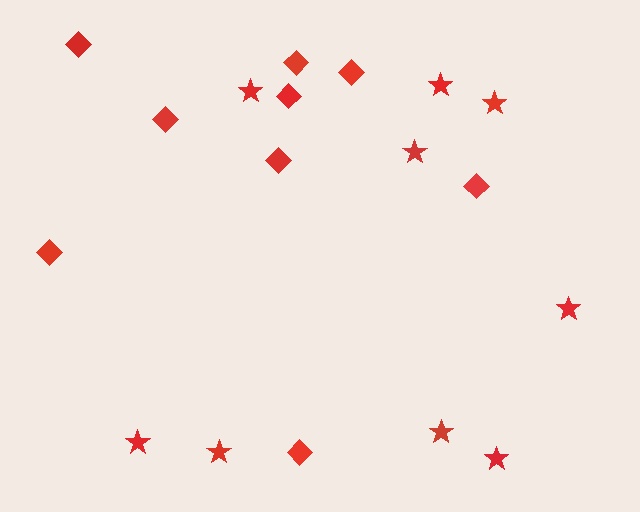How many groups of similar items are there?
There are 2 groups: one group of diamonds (9) and one group of stars (9).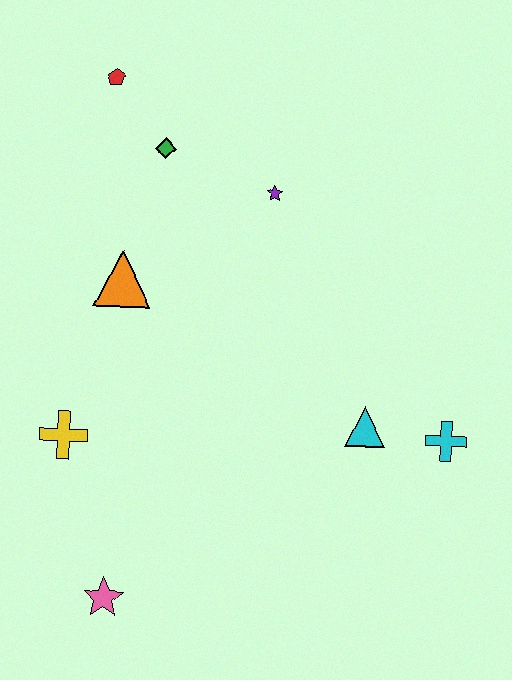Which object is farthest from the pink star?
The red pentagon is farthest from the pink star.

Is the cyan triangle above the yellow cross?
Yes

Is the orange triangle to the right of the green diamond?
No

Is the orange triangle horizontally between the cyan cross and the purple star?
No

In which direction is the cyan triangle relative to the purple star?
The cyan triangle is below the purple star.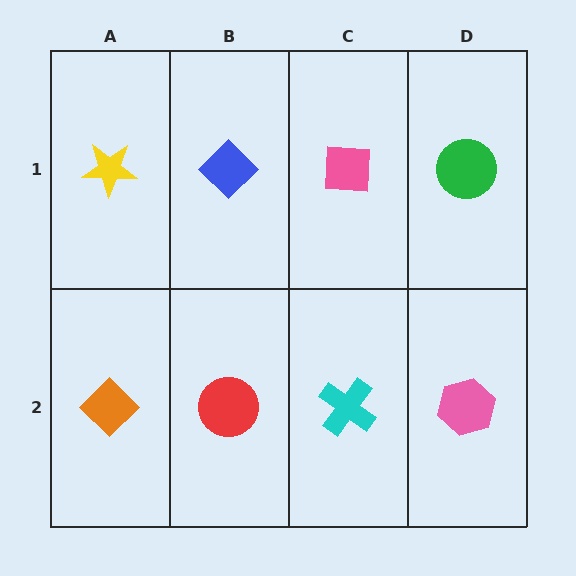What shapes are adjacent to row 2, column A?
A yellow star (row 1, column A), a red circle (row 2, column B).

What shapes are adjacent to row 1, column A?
An orange diamond (row 2, column A), a blue diamond (row 1, column B).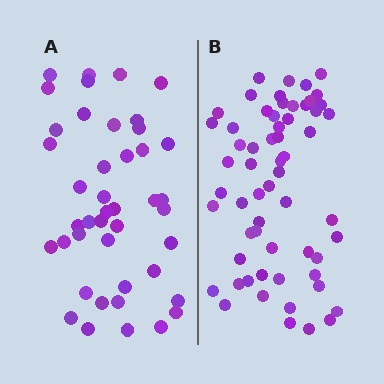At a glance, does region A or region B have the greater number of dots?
Region B (the right region) has more dots.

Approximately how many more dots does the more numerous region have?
Region B has approximately 15 more dots than region A.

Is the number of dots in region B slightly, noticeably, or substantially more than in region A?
Region B has noticeably more, but not dramatically so. The ratio is roughly 1.4 to 1.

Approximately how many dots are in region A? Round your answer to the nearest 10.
About 40 dots. (The exact count is 43, which rounds to 40.)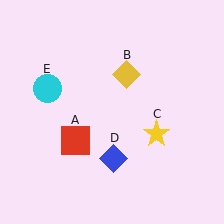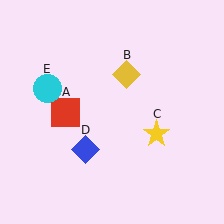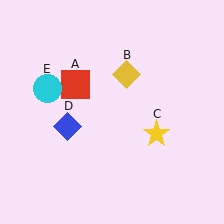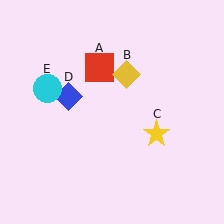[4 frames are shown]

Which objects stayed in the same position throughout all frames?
Yellow diamond (object B) and yellow star (object C) and cyan circle (object E) remained stationary.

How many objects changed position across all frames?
2 objects changed position: red square (object A), blue diamond (object D).